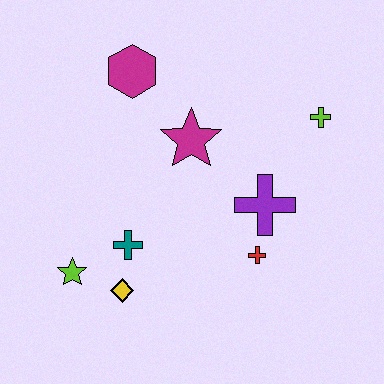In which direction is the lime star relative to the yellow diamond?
The lime star is to the left of the yellow diamond.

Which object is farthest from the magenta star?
The lime star is farthest from the magenta star.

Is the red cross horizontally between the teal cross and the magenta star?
No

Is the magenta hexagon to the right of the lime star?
Yes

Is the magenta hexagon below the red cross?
No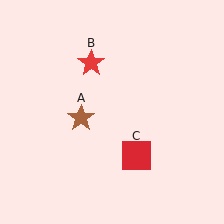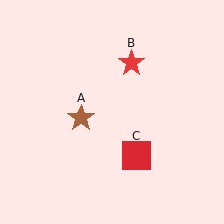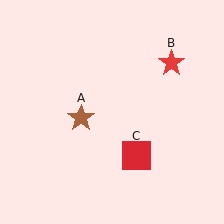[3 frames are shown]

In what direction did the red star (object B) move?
The red star (object B) moved right.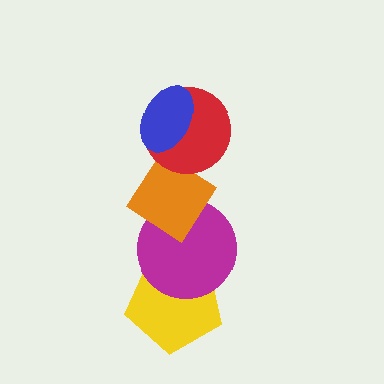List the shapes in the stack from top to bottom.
From top to bottom: the blue ellipse, the red circle, the orange diamond, the magenta circle, the yellow pentagon.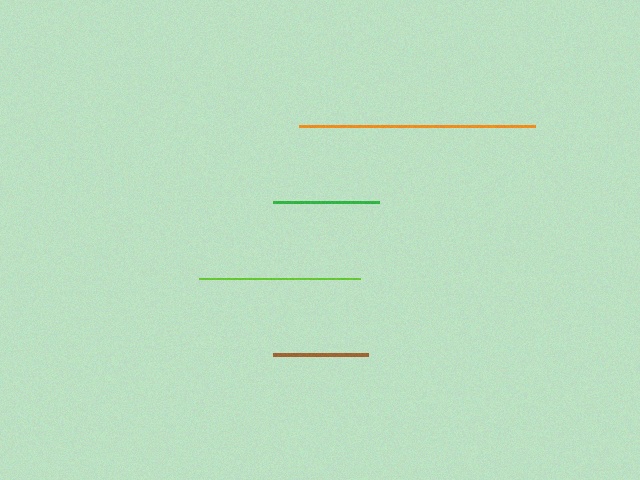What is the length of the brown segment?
The brown segment is approximately 94 pixels long.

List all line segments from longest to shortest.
From longest to shortest: orange, lime, green, brown.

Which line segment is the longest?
The orange line is the longest at approximately 237 pixels.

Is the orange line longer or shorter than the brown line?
The orange line is longer than the brown line.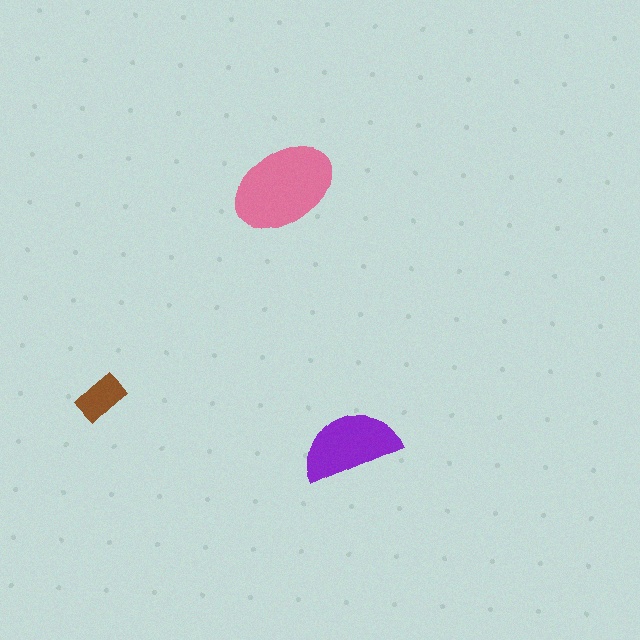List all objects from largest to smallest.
The pink ellipse, the purple semicircle, the brown rectangle.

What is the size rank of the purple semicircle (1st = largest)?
2nd.